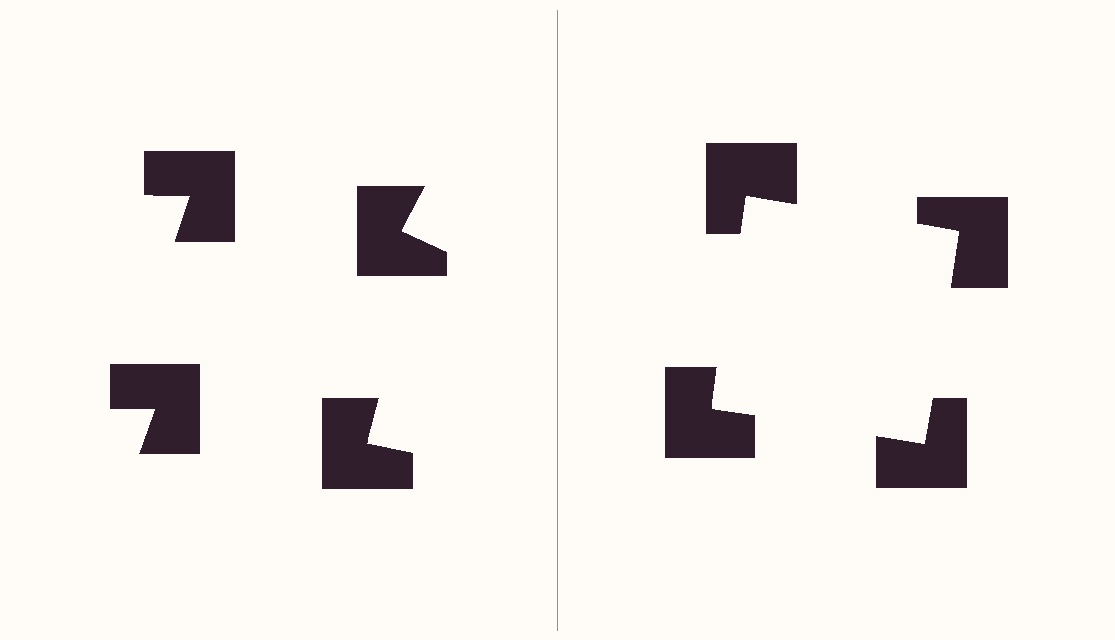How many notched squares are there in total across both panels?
8 — 4 on each side.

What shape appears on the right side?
An illusory square.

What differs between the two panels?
The notched squares are positioned identically on both sides; only the wedge orientations differ. On the right they align to a square; on the left they are misaligned.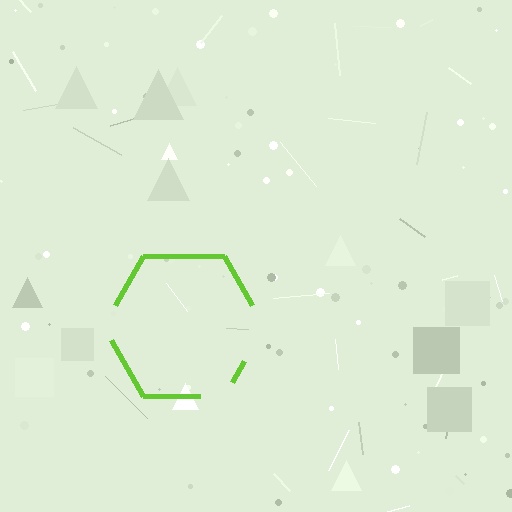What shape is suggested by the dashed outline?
The dashed outline suggests a hexagon.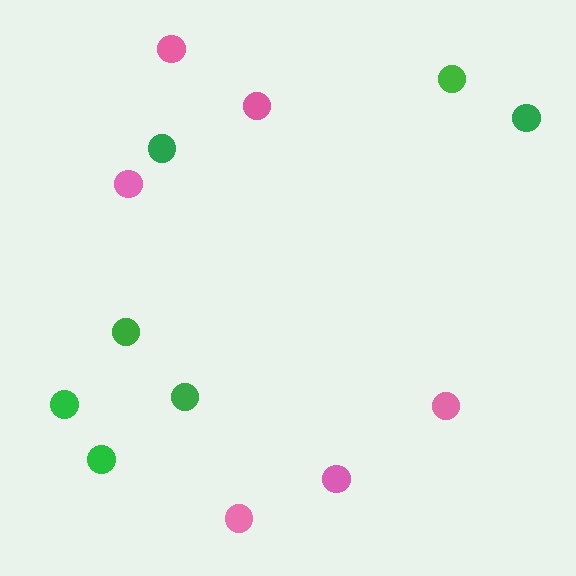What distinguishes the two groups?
There are 2 groups: one group of pink circles (6) and one group of green circles (7).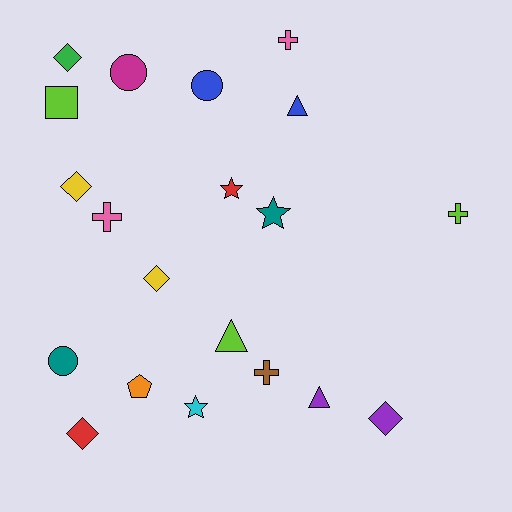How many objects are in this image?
There are 20 objects.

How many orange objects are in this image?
There is 1 orange object.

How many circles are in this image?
There are 3 circles.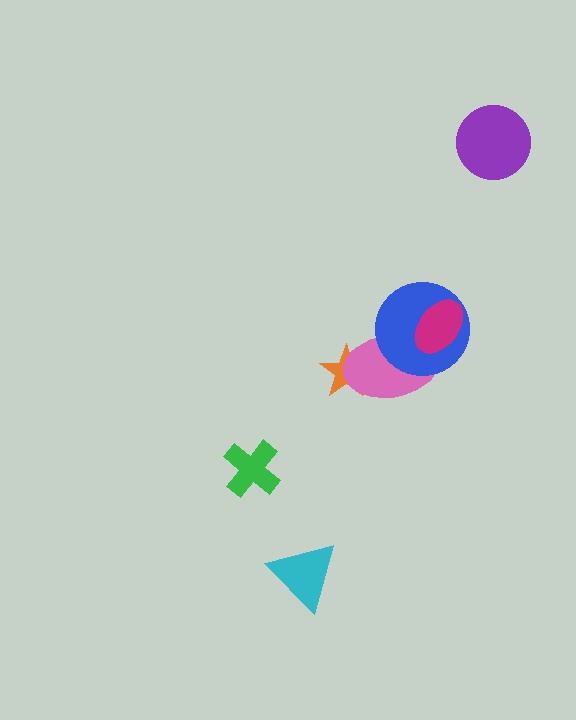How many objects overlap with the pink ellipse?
3 objects overlap with the pink ellipse.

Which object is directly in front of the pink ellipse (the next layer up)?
The blue circle is directly in front of the pink ellipse.